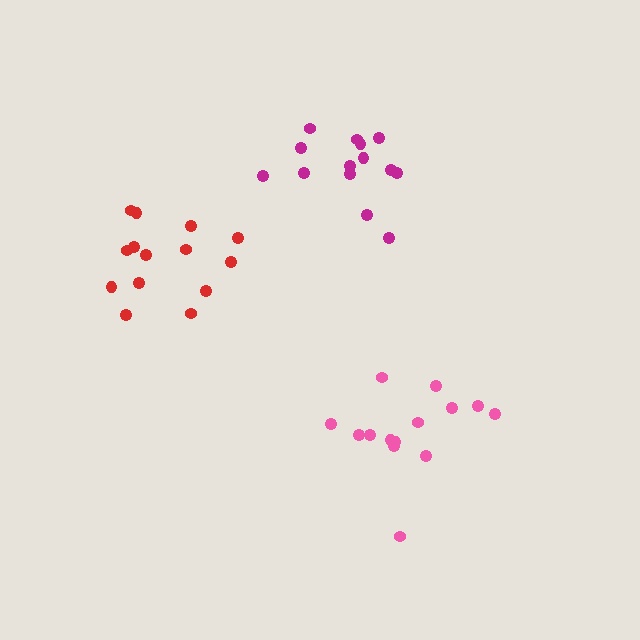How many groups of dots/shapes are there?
There are 3 groups.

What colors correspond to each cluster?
The clusters are colored: red, pink, magenta.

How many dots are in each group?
Group 1: 14 dots, Group 2: 14 dots, Group 3: 14 dots (42 total).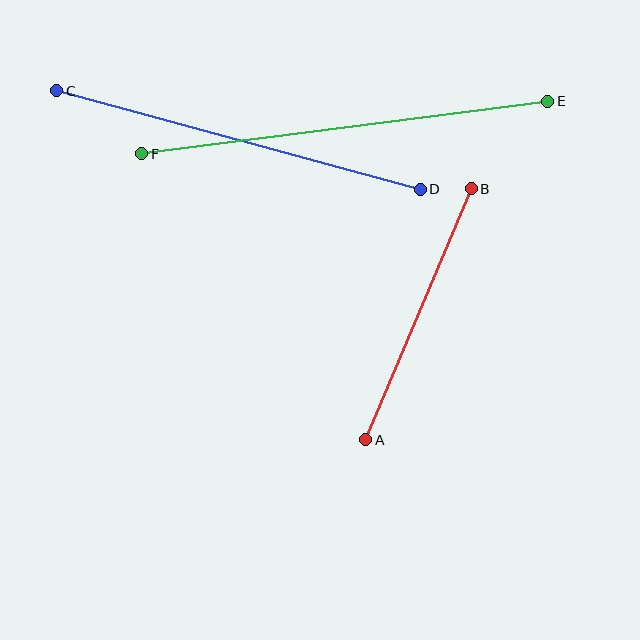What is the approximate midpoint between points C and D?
The midpoint is at approximately (239, 140) pixels.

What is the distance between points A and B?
The distance is approximately 272 pixels.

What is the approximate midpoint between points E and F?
The midpoint is at approximately (345, 128) pixels.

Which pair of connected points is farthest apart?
Points E and F are farthest apart.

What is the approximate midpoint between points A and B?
The midpoint is at approximately (418, 314) pixels.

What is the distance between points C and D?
The distance is approximately 377 pixels.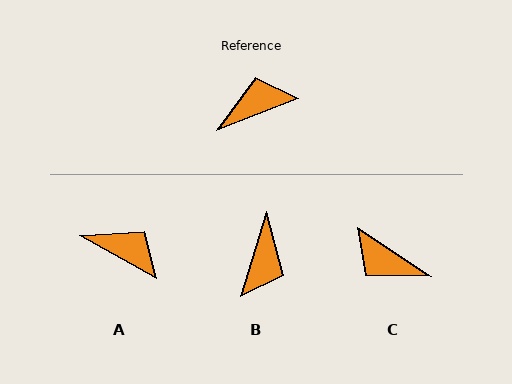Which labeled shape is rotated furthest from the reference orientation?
B, about 129 degrees away.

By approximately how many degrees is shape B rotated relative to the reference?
Approximately 129 degrees clockwise.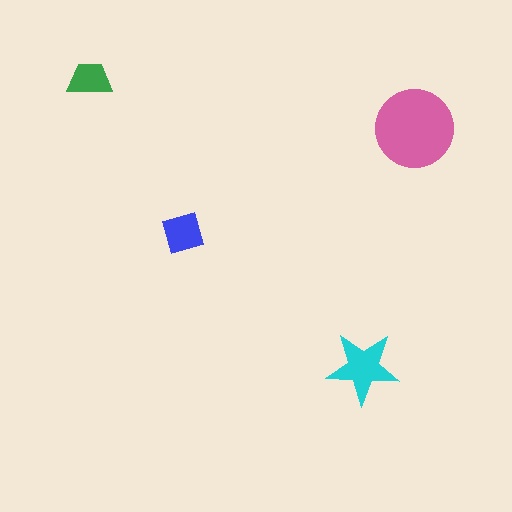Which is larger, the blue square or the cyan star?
The cyan star.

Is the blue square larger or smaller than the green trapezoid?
Larger.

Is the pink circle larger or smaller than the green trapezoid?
Larger.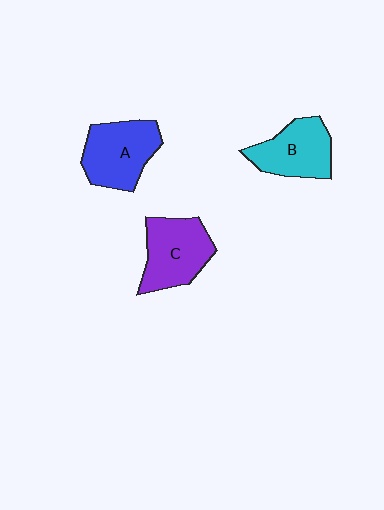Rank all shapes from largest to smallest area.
From largest to smallest: A (blue), C (purple), B (cyan).